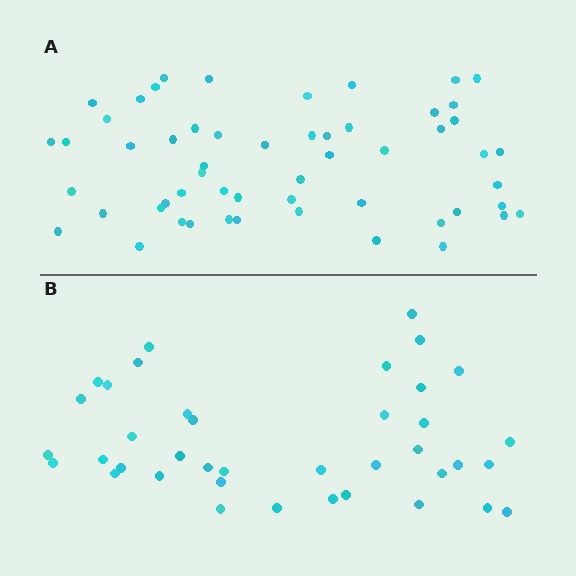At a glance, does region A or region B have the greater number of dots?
Region A (the top region) has more dots.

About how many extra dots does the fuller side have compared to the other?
Region A has approximately 15 more dots than region B.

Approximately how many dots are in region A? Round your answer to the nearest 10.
About 60 dots. (The exact count is 55, which rounds to 60.)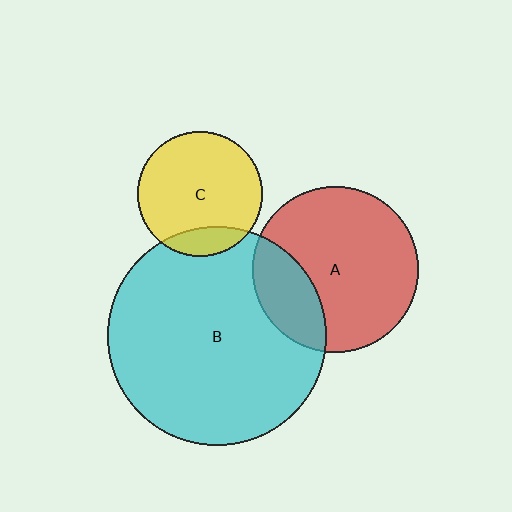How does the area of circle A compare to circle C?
Approximately 1.8 times.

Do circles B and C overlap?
Yes.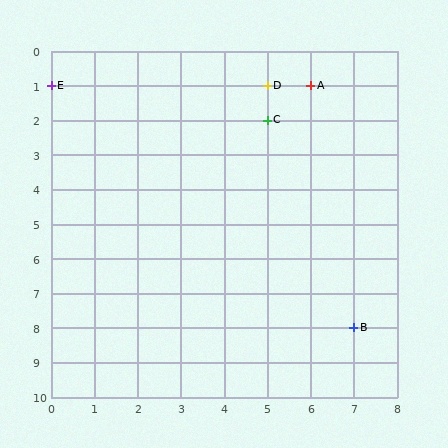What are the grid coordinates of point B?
Point B is at grid coordinates (7, 8).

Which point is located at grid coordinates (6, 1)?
Point A is at (6, 1).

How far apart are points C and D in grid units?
Points C and D are 1 row apart.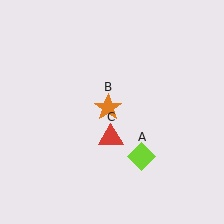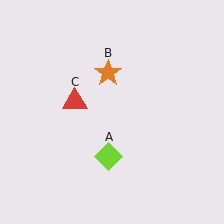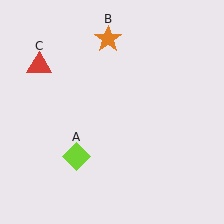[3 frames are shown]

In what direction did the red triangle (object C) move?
The red triangle (object C) moved up and to the left.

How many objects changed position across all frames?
3 objects changed position: lime diamond (object A), orange star (object B), red triangle (object C).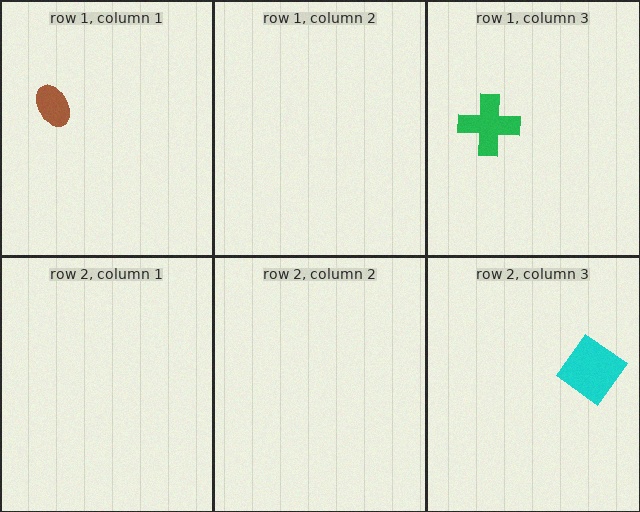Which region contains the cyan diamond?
The row 2, column 3 region.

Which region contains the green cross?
The row 1, column 3 region.